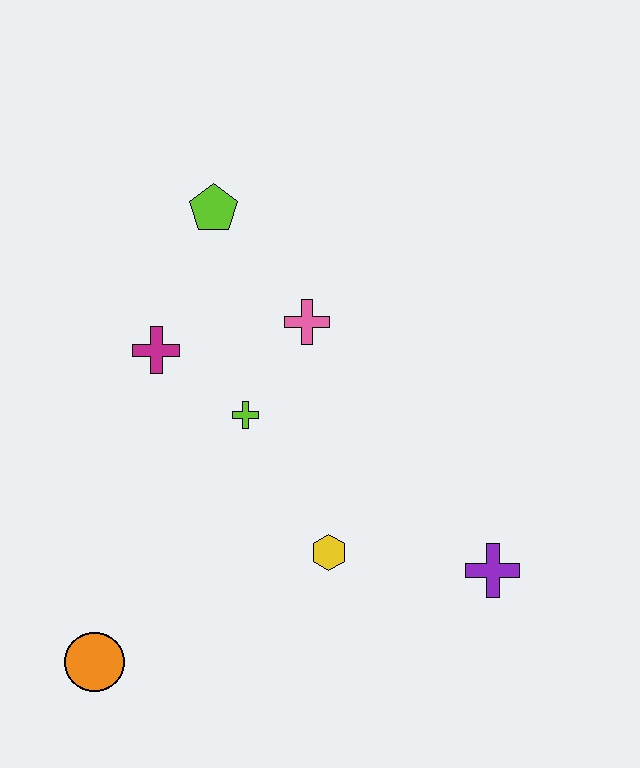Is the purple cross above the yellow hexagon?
No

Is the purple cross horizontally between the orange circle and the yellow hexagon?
No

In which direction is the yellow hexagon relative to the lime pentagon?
The yellow hexagon is below the lime pentagon.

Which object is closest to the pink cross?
The lime cross is closest to the pink cross.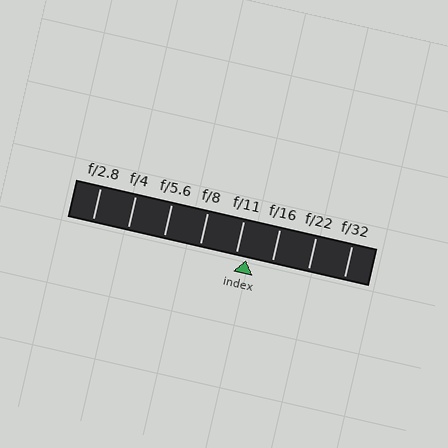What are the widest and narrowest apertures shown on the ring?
The widest aperture shown is f/2.8 and the narrowest is f/32.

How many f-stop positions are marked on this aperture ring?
There are 8 f-stop positions marked.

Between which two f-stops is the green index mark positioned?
The index mark is between f/11 and f/16.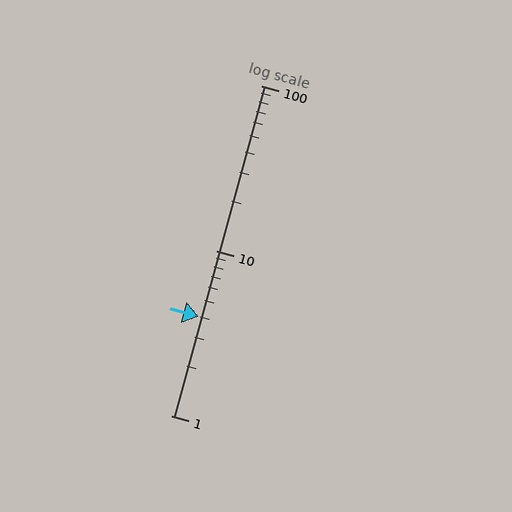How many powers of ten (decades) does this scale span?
The scale spans 2 decades, from 1 to 100.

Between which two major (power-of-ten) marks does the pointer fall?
The pointer is between 1 and 10.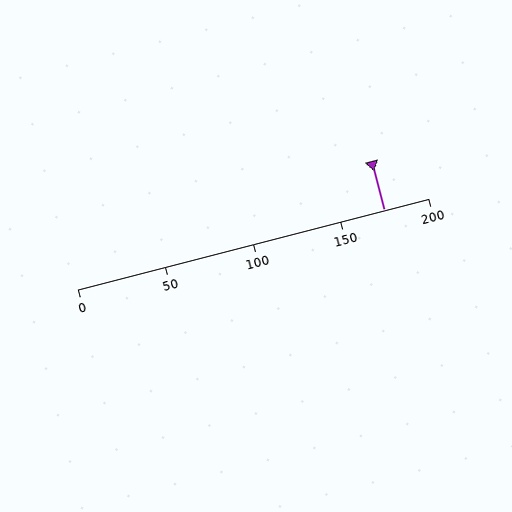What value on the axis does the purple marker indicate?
The marker indicates approximately 175.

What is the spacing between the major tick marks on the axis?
The major ticks are spaced 50 apart.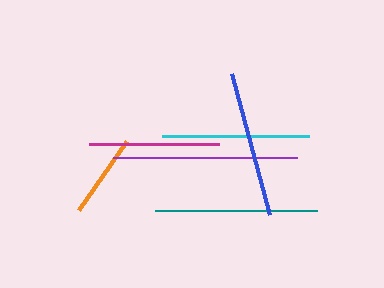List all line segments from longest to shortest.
From longest to shortest: purple, teal, blue, cyan, magenta, orange.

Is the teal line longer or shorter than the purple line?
The purple line is longer than the teal line.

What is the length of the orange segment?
The orange segment is approximately 84 pixels long.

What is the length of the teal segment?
The teal segment is approximately 162 pixels long.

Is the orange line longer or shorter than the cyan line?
The cyan line is longer than the orange line.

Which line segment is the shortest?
The orange line is the shortest at approximately 84 pixels.